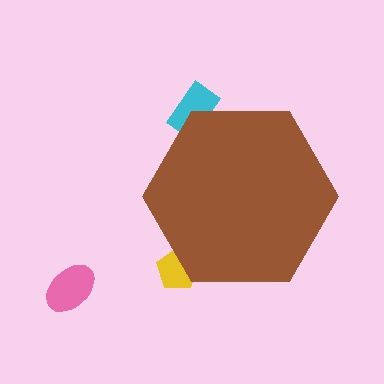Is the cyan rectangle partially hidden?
Yes, the cyan rectangle is partially hidden behind the brown hexagon.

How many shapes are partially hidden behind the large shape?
2 shapes are partially hidden.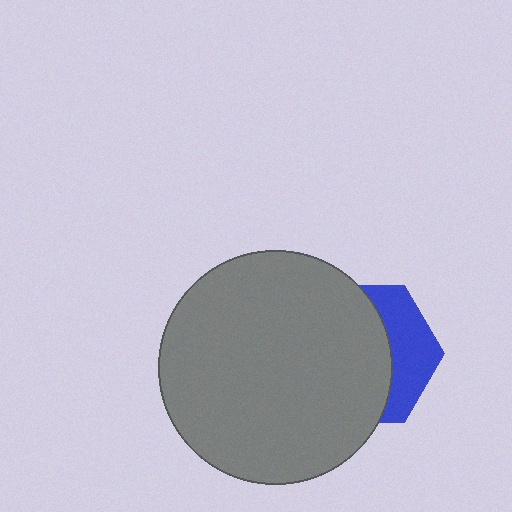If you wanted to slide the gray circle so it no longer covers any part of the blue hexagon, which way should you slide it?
Slide it left — that is the most direct way to separate the two shapes.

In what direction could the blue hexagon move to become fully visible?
The blue hexagon could move right. That would shift it out from behind the gray circle entirely.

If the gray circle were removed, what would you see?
You would see the complete blue hexagon.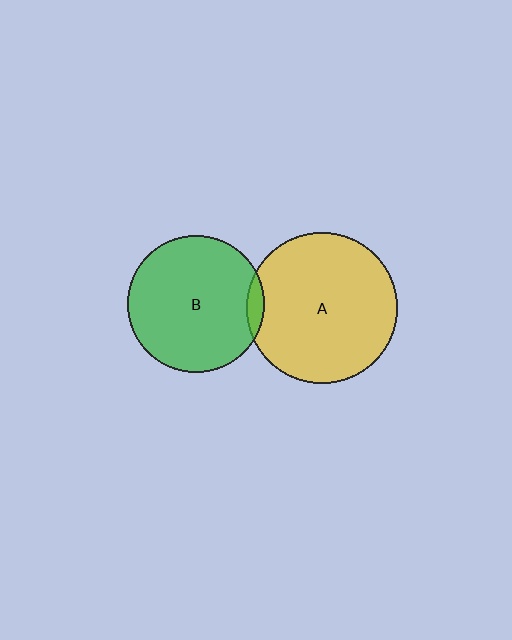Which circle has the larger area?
Circle A (yellow).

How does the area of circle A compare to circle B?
Approximately 1.2 times.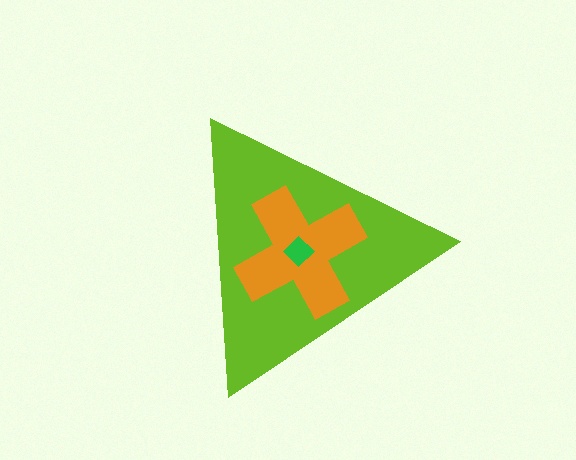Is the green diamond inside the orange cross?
Yes.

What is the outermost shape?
The lime triangle.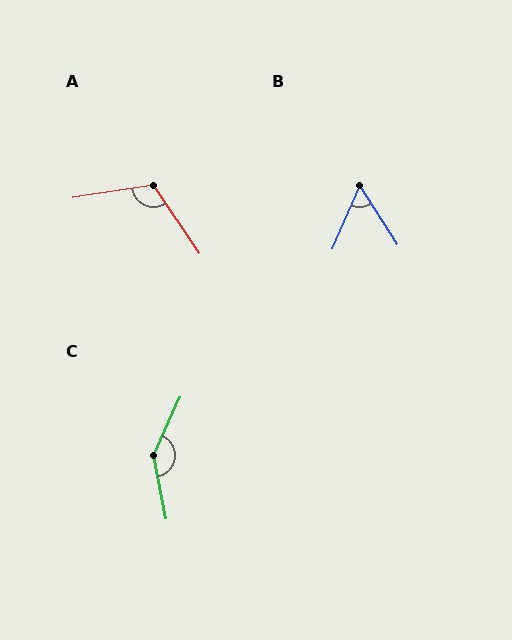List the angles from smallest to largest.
B (55°), A (115°), C (144°).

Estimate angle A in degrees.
Approximately 115 degrees.